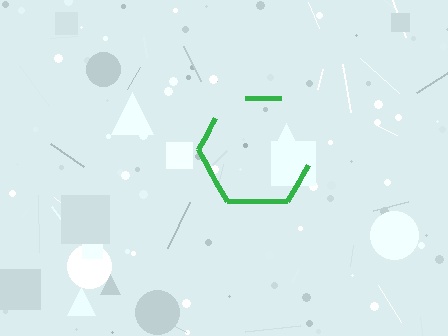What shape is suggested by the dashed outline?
The dashed outline suggests a hexagon.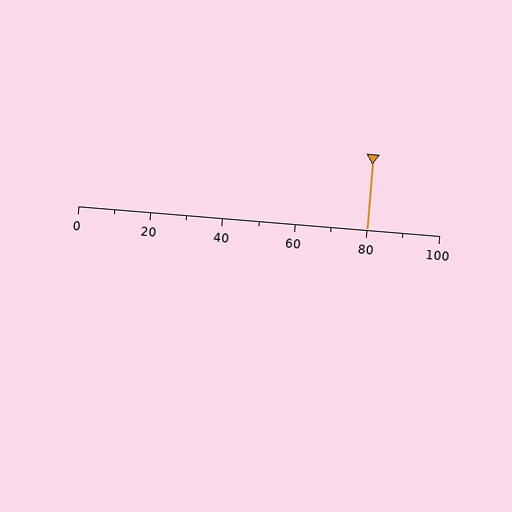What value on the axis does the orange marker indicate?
The marker indicates approximately 80.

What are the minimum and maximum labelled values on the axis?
The axis runs from 0 to 100.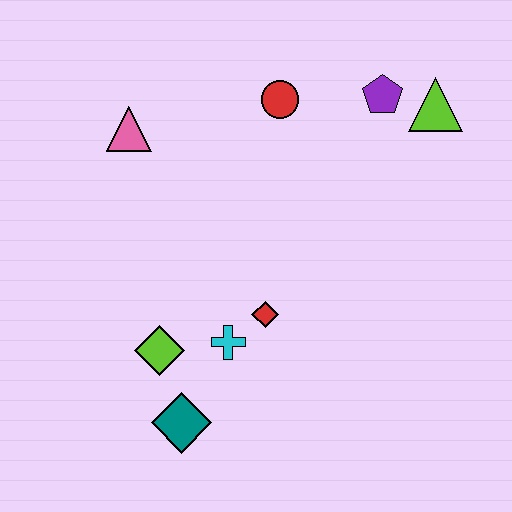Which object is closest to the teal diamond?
The lime diamond is closest to the teal diamond.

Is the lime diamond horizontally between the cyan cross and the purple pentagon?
No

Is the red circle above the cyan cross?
Yes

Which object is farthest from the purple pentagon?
The teal diamond is farthest from the purple pentagon.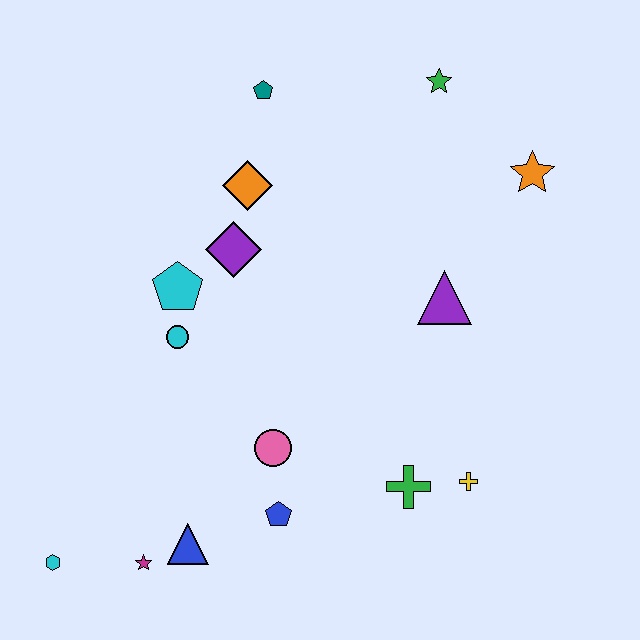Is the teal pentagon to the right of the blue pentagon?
No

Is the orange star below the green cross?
No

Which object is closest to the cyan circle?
The cyan pentagon is closest to the cyan circle.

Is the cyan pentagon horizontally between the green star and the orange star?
No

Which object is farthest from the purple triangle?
The cyan hexagon is farthest from the purple triangle.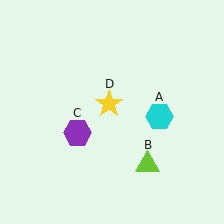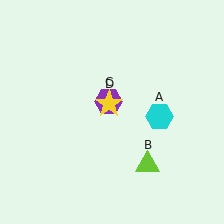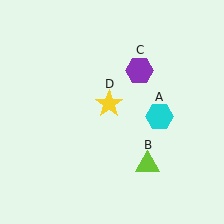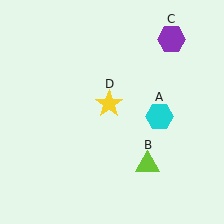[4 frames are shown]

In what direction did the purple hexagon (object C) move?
The purple hexagon (object C) moved up and to the right.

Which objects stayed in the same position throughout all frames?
Cyan hexagon (object A) and lime triangle (object B) and yellow star (object D) remained stationary.